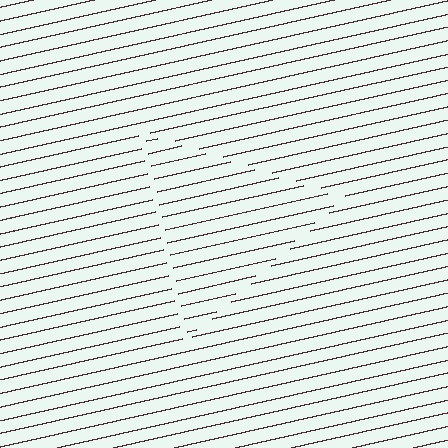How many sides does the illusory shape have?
3 sides — the line-ends trace a triangle.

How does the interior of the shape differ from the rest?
The interior of the shape contains the same grating, shifted by half a period — the contour is defined by the phase discontinuity where line-ends from the inner and outer gratings abut.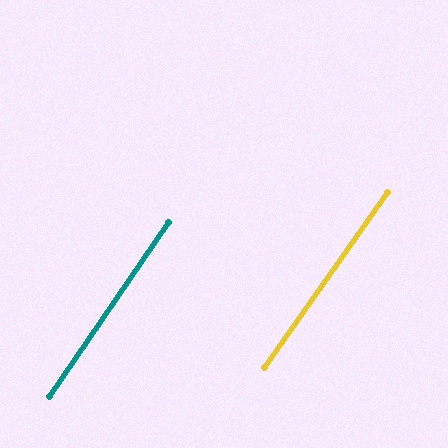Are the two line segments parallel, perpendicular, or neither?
Parallel — their directions differ by only 0.8°.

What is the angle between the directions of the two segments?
Approximately 1 degree.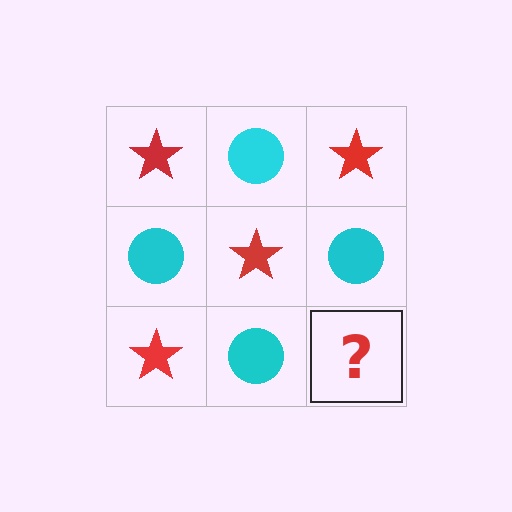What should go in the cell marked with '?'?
The missing cell should contain a red star.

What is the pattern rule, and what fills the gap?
The rule is that it alternates red star and cyan circle in a checkerboard pattern. The gap should be filled with a red star.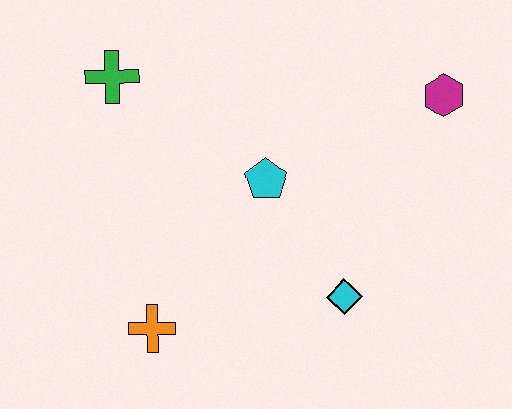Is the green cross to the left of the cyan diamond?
Yes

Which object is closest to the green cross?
The cyan pentagon is closest to the green cross.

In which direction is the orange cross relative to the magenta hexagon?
The orange cross is to the left of the magenta hexagon.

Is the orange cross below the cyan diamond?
Yes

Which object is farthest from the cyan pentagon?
The magenta hexagon is farthest from the cyan pentagon.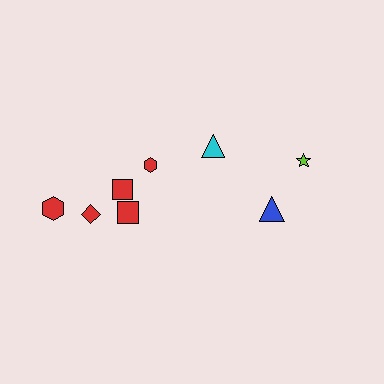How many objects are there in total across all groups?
There are 8 objects.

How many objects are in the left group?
There are 5 objects.